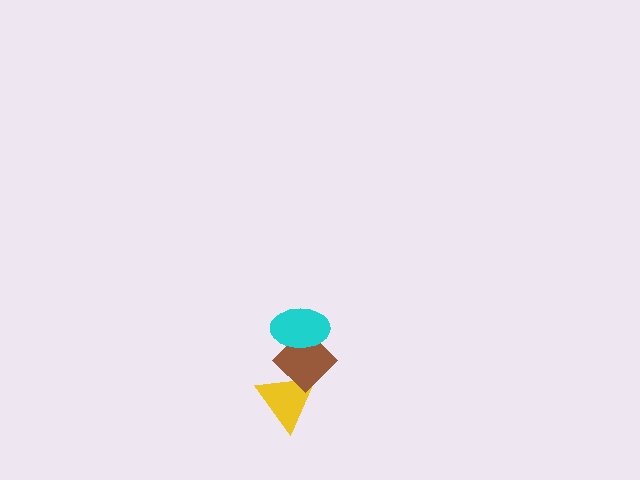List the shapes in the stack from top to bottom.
From top to bottom: the cyan ellipse, the brown diamond, the yellow triangle.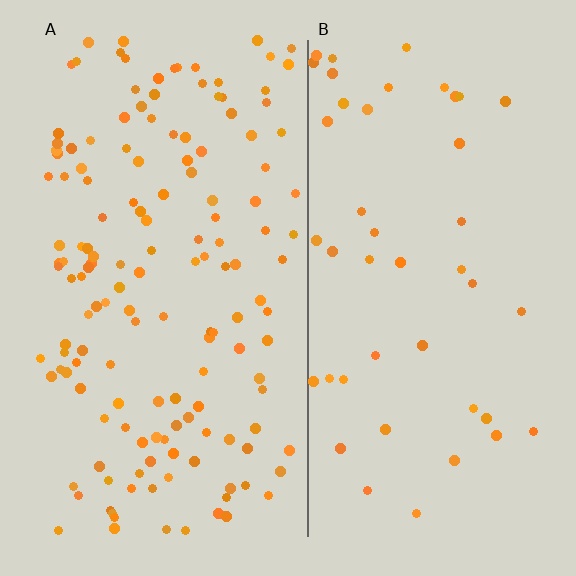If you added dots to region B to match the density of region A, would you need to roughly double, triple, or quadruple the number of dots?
Approximately triple.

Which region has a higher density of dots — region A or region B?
A (the left).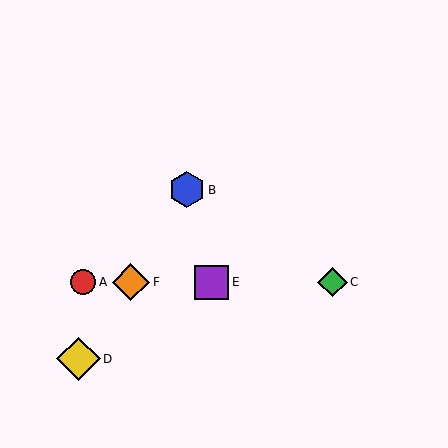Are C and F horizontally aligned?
Yes, both are at y≈282.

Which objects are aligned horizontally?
Objects A, C, E, F are aligned horizontally.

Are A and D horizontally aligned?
No, A is at y≈282 and D is at y≈359.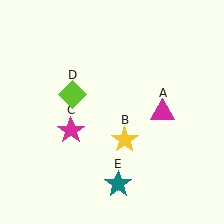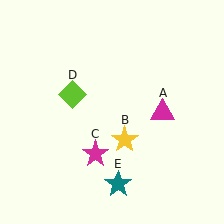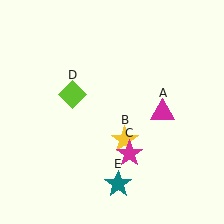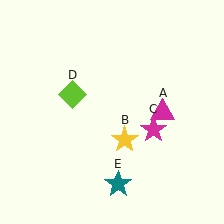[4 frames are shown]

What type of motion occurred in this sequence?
The magenta star (object C) rotated counterclockwise around the center of the scene.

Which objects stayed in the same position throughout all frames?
Magenta triangle (object A) and yellow star (object B) and lime diamond (object D) and teal star (object E) remained stationary.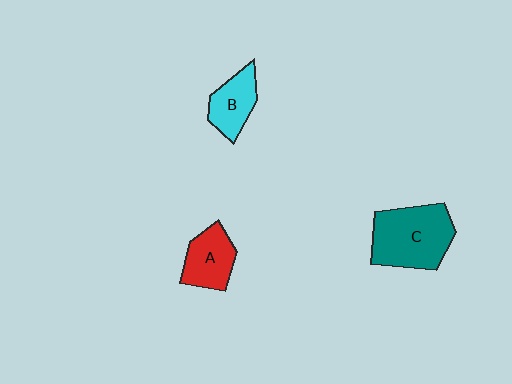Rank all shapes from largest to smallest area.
From largest to smallest: C (teal), A (red), B (cyan).